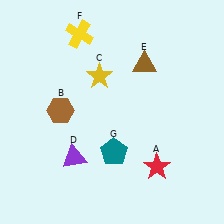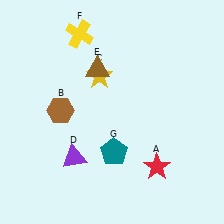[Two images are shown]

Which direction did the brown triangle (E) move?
The brown triangle (E) moved left.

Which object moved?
The brown triangle (E) moved left.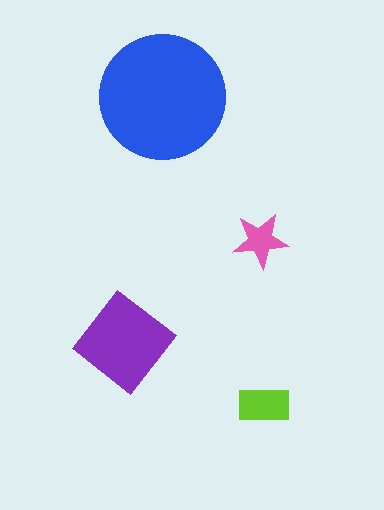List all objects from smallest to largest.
The pink star, the lime rectangle, the purple diamond, the blue circle.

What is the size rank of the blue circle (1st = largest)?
1st.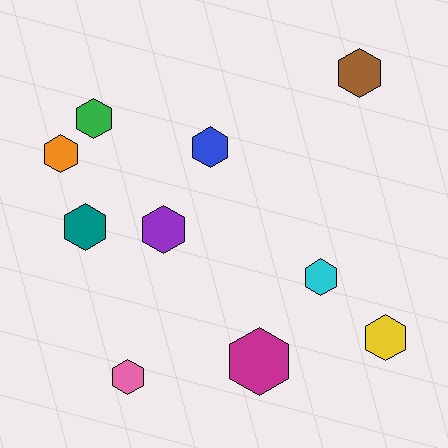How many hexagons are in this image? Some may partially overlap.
There are 10 hexagons.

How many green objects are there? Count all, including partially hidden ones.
There is 1 green object.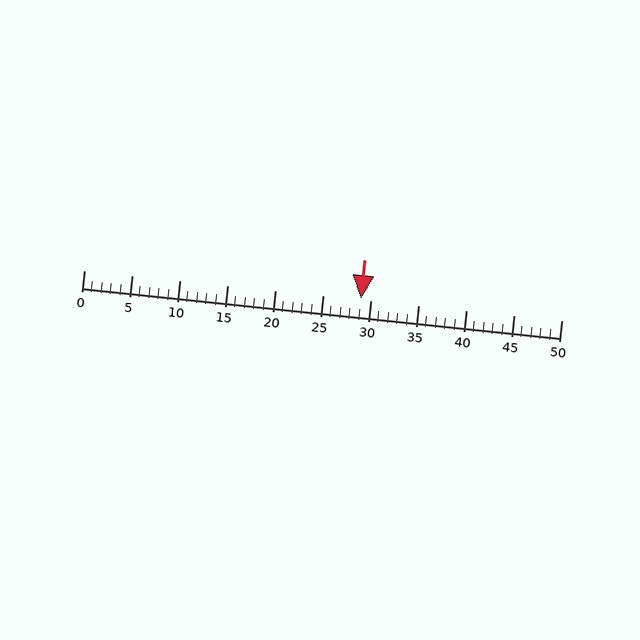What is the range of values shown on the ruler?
The ruler shows values from 0 to 50.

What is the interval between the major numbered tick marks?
The major tick marks are spaced 5 units apart.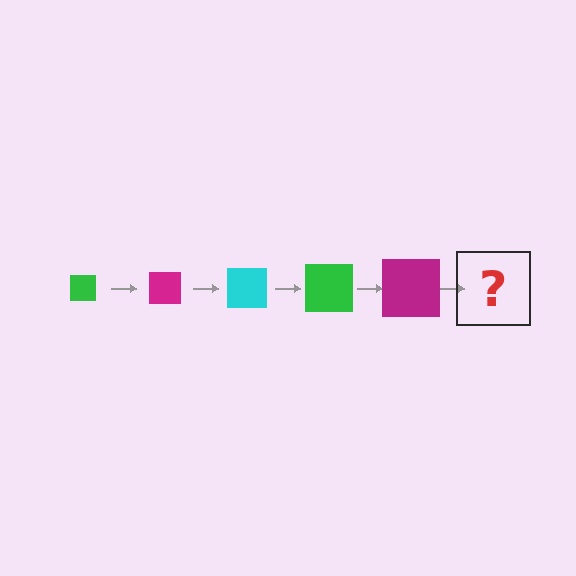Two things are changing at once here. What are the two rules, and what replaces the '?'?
The two rules are that the square grows larger each step and the color cycles through green, magenta, and cyan. The '?' should be a cyan square, larger than the previous one.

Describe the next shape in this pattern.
It should be a cyan square, larger than the previous one.